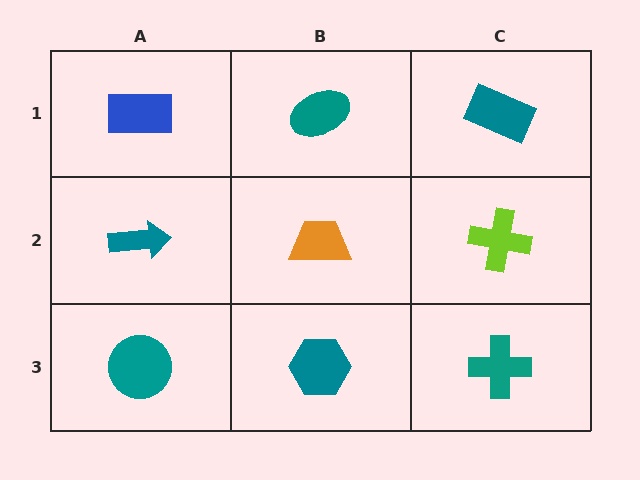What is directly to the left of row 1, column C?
A teal ellipse.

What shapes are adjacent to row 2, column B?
A teal ellipse (row 1, column B), a teal hexagon (row 3, column B), a teal arrow (row 2, column A), a lime cross (row 2, column C).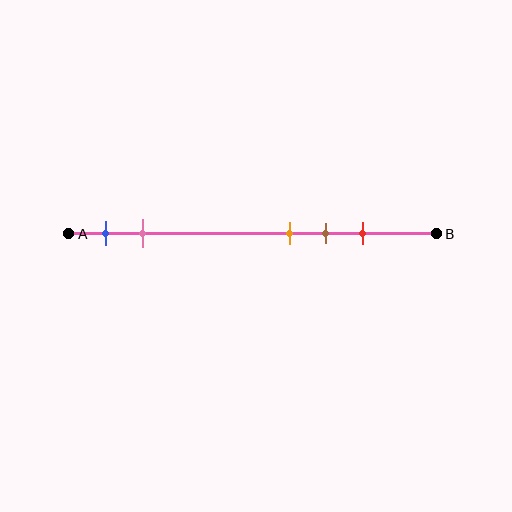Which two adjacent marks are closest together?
The orange and brown marks are the closest adjacent pair.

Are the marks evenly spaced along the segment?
No, the marks are not evenly spaced.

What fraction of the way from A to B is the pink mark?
The pink mark is approximately 20% (0.2) of the way from A to B.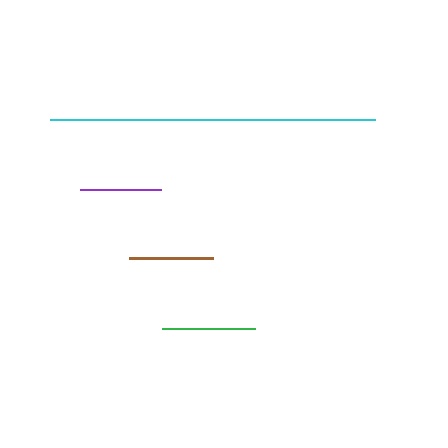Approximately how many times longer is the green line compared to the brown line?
The green line is approximately 1.1 times the length of the brown line.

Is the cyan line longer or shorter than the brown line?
The cyan line is longer than the brown line.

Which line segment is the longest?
The cyan line is the longest at approximately 325 pixels.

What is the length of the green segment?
The green segment is approximately 94 pixels long.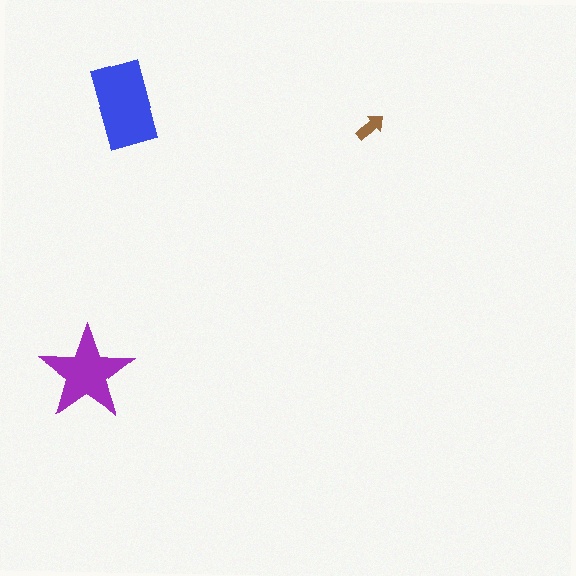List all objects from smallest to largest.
The brown arrow, the purple star, the blue rectangle.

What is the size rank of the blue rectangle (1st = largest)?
1st.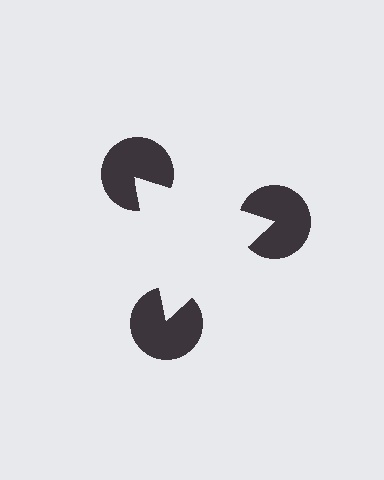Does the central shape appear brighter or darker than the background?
It typically appears slightly brighter than the background, even though no actual brightness change is drawn.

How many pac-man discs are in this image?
There are 3 — one at each vertex of the illusory triangle.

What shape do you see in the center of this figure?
An illusory triangle — its edges are inferred from the aligned wedge cuts in the pac-man discs, not physically drawn.